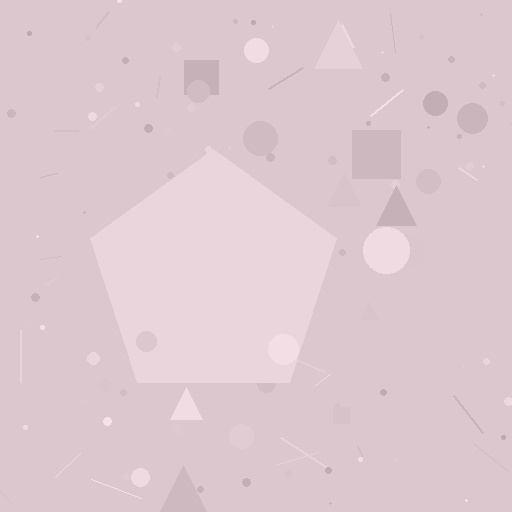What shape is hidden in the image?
A pentagon is hidden in the image.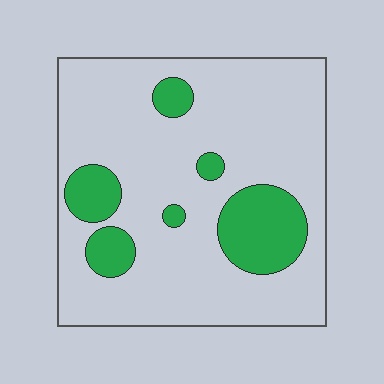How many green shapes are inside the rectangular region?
6.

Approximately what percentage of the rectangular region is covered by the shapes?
Approximately 20%.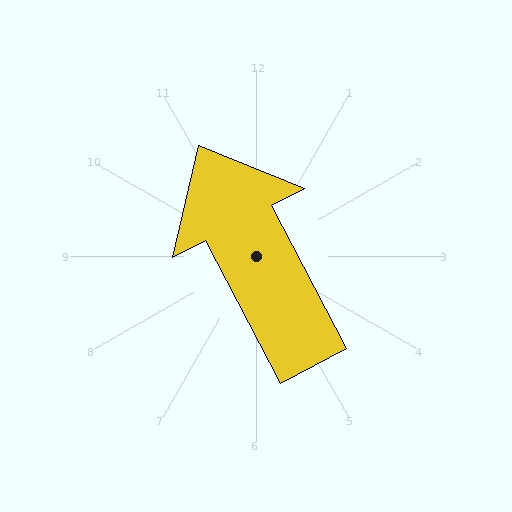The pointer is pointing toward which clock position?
Roughly 11 o'clock.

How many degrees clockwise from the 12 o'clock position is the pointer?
Approximately 332 degrees.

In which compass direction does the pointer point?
Northwest.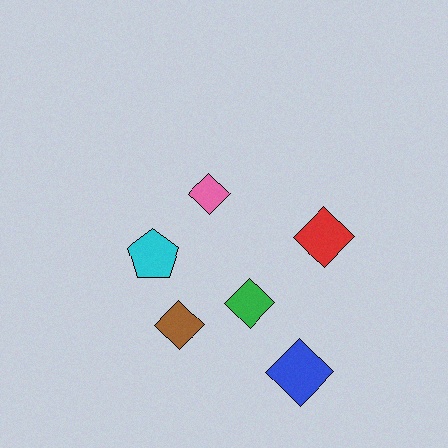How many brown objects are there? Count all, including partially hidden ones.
There is 1 brown object.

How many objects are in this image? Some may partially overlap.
There are 6 objects.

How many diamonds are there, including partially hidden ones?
There are 5 diamonds.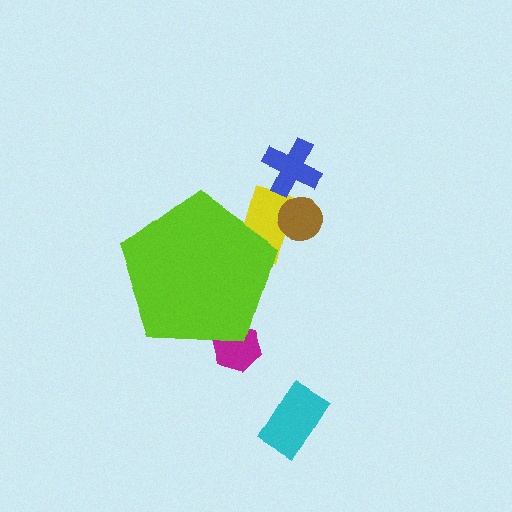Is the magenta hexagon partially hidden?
Yes, the magenta hexagon is partially hidden behind the lime pentagon.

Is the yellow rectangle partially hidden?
Yes, the yellow rectangle is partially hidden behind the lime pentagon.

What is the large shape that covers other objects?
A lime pentagon.